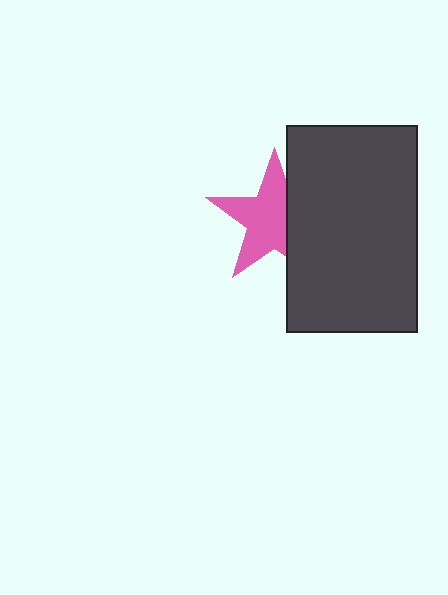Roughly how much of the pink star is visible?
Most of it is visible (roughly 66%).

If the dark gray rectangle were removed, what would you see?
You would see the complete pink star.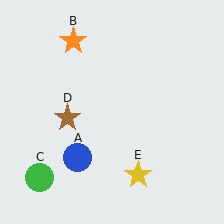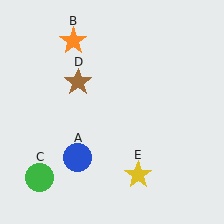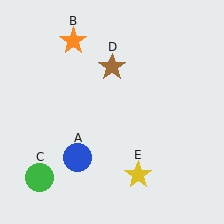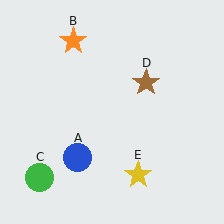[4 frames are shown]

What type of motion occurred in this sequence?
The brown star (object D) rotated clockwise around the center of the scene.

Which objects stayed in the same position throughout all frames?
Blue circle (object A) and orange star (object B) and green circle (object C) and yellow star (object E) remained stationary.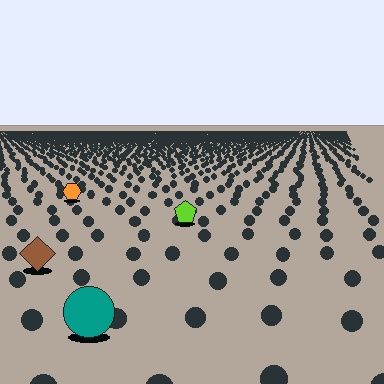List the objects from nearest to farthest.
From nearest to farthest: the teal circle, the brown diamond, the lime pentagon, the orange hexagon.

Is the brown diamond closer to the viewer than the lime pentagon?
Yes. The brown diamond is closer — you can tell from the texture gradient: the ground texture is coarser near it.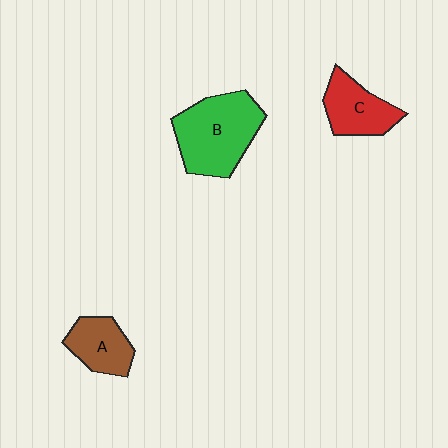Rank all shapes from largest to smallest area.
From largest to smallest: B (green), C (red), A (brown).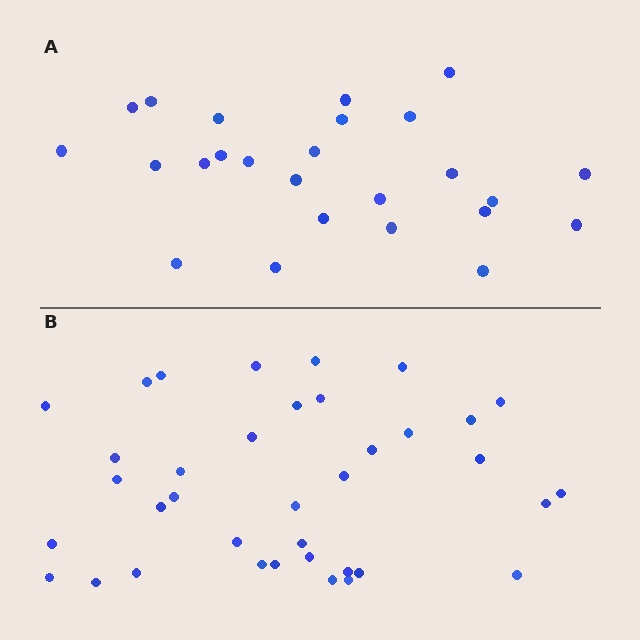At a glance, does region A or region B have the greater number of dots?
Region B (the bottom region) has more dots.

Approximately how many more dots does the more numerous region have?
Region B has roughly 12 or so more dots than region A.